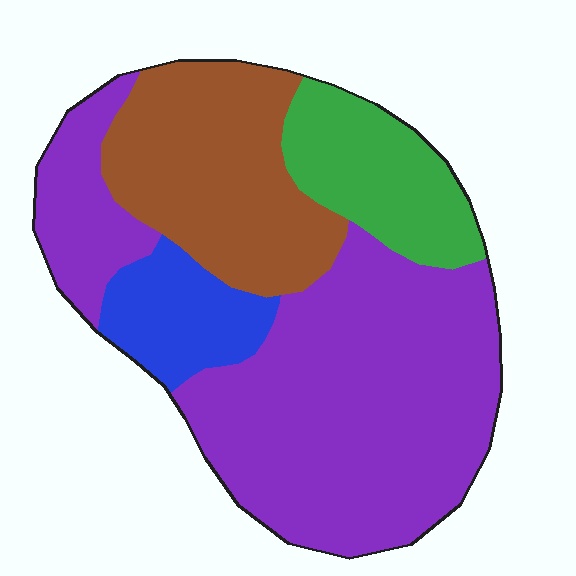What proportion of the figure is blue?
Blue takes up about one tenth (1/10) of the figure.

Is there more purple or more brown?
Purple.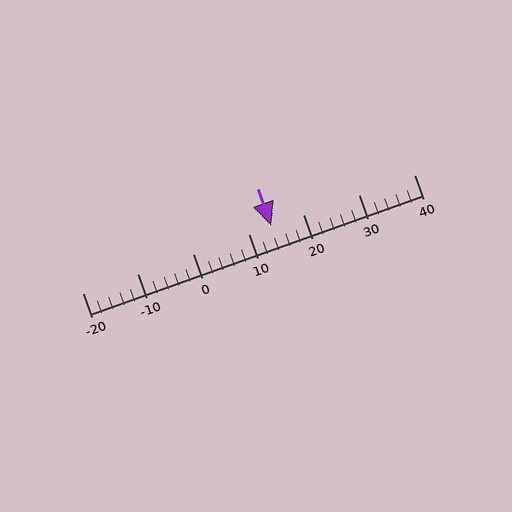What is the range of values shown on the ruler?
The ruler shows values from -20 to 40.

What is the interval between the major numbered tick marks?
The major tick marks are spaced 10 units apart.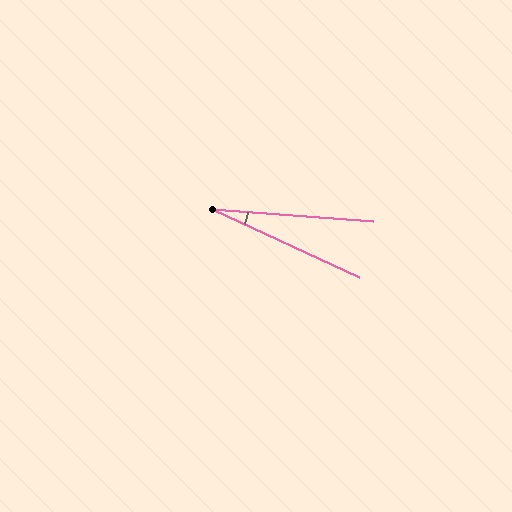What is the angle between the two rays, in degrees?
Approximately 21 degrees.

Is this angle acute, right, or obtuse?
It is acute.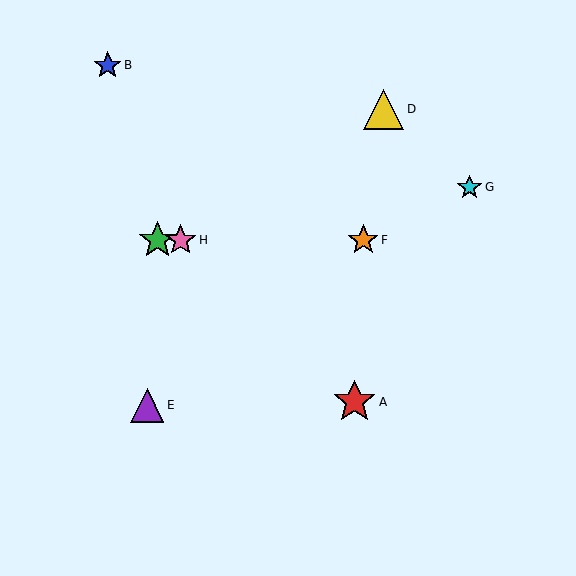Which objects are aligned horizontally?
Objects C, F, H are aligned horizontally.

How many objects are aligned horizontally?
3 objects (C, F, H) are aligned horizontally.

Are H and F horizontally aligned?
Yes, both are at y≈240.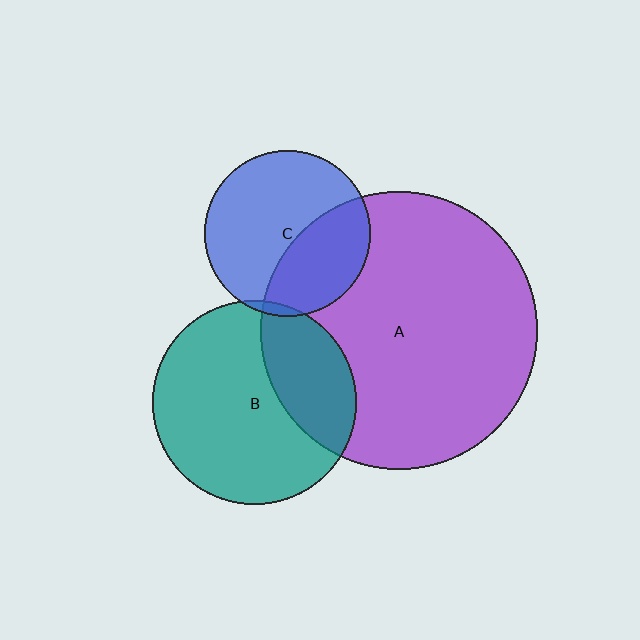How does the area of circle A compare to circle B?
Approximately 1.8 times.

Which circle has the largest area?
Circle A (purple).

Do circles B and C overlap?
Yes.